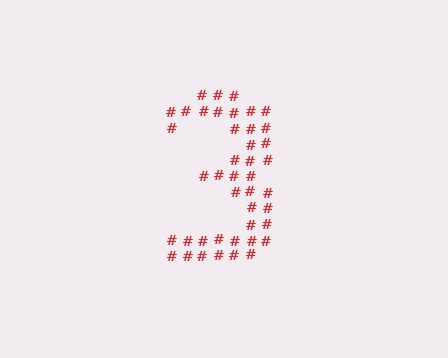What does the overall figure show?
The overall figure shows the digit 3.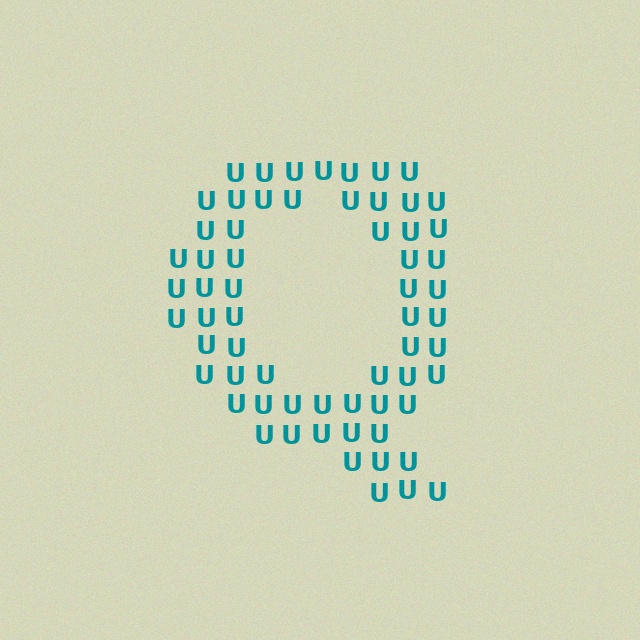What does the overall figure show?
The overall figure shows the letter Q.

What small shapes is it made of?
It is made of small letter U's.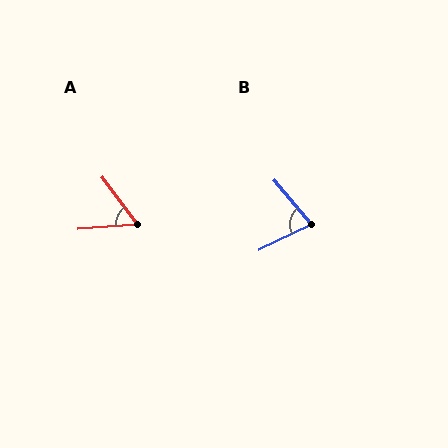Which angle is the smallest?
A, at approximately 58 degrees.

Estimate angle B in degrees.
Approximately 75 degrees.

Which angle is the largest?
B, at approximately 75 degrees.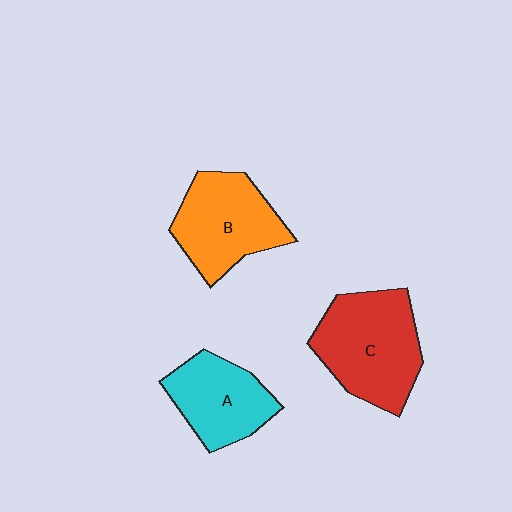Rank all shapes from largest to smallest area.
From largest to smallest: C (red), B (orange), A (cyan).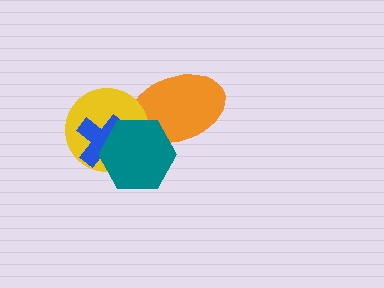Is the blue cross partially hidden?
Yes, it is partially covered by another shape.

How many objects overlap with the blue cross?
2 objects overlap with the blue cross.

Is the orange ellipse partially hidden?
Yes, it is partially covered by another shape.